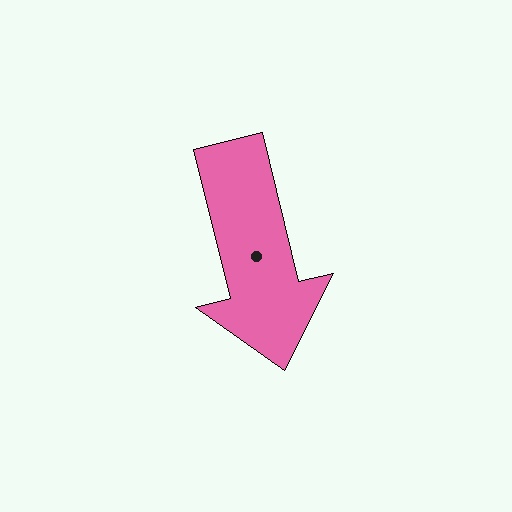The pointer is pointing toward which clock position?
Roughly 6 o'clock.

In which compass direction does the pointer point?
South.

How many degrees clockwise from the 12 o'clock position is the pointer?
Approximately 166 degrees.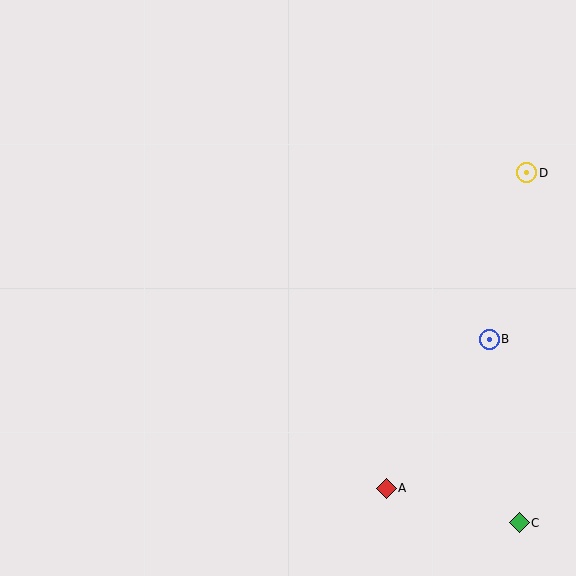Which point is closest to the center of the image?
Point B at (489, 339) is closest to the center.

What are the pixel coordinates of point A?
Point A is at (386, 488).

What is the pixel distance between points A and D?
The distance between A and D is 345 pixels.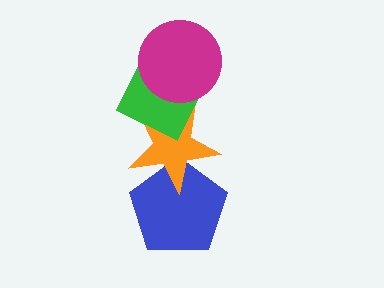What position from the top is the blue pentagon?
The blue pentagon is 4th from the top.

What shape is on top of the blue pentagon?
The orange star is on top of the blue pentagon.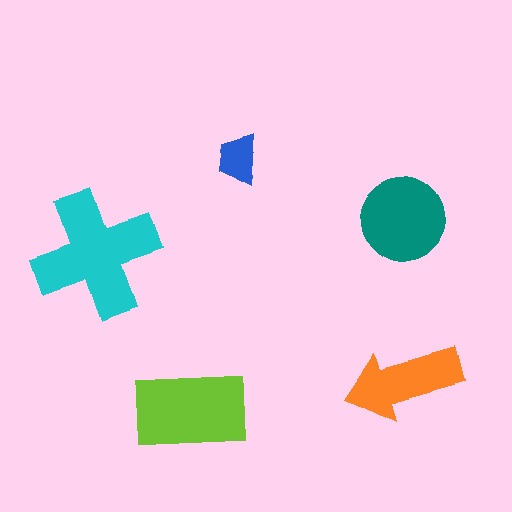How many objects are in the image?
There are 5 objects in the image.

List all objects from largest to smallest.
The cyan cross, the lime rectangle, the teal circle, the orange arrow, the blue trapezoid.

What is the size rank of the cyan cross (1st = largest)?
1st.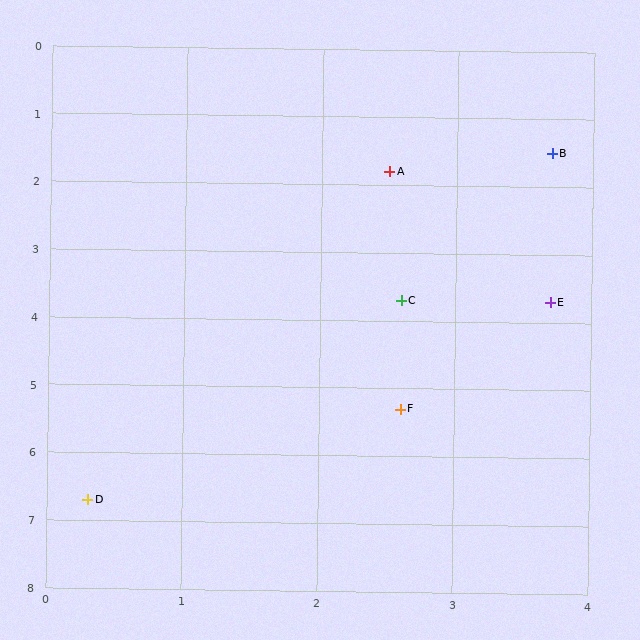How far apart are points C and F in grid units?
Points C and F are about 1.6 grid units apart.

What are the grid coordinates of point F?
Point F is at approximately (2.6, 5.3).